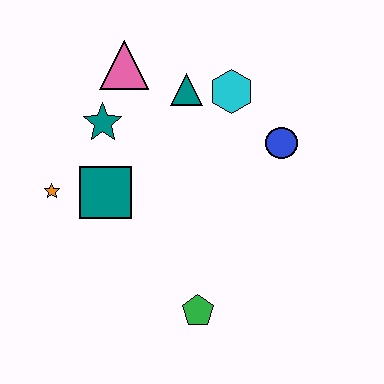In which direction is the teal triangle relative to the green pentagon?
The teal triangle is above the green pentagon.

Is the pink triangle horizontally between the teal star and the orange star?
No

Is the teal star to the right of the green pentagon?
No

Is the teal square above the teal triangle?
No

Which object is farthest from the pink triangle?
The green pentagon is farthest from the pink triangle.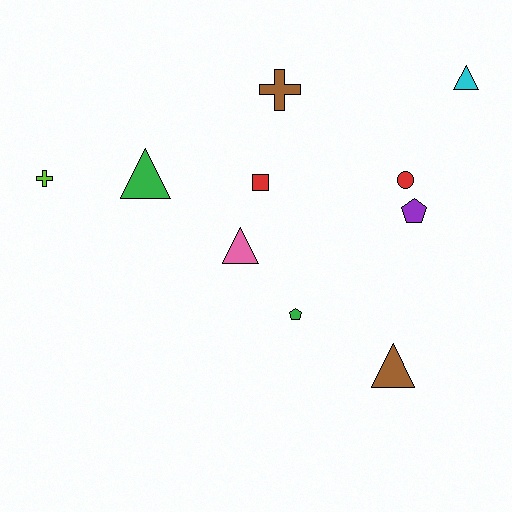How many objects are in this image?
There are 10 objects.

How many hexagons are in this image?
There are no hexagons.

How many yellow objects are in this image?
There are no yellow objects.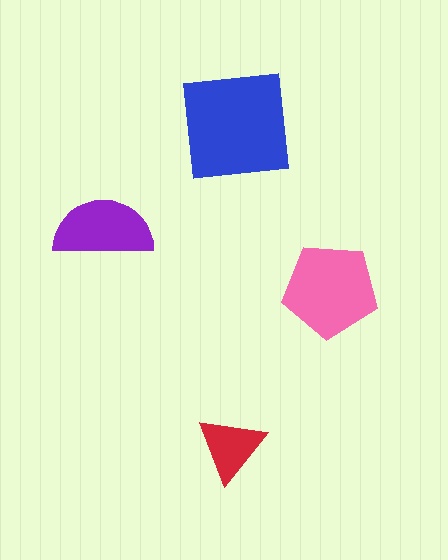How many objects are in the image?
There are 4 objects in the image.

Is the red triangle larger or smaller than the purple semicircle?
Smaller.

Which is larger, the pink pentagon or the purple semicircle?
The pink pentagon.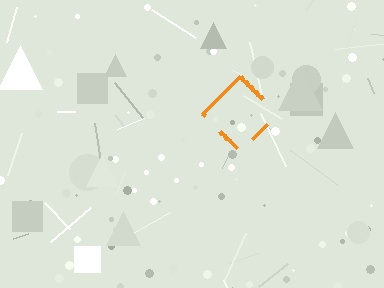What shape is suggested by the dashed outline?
The dashed outline suggests a diamond.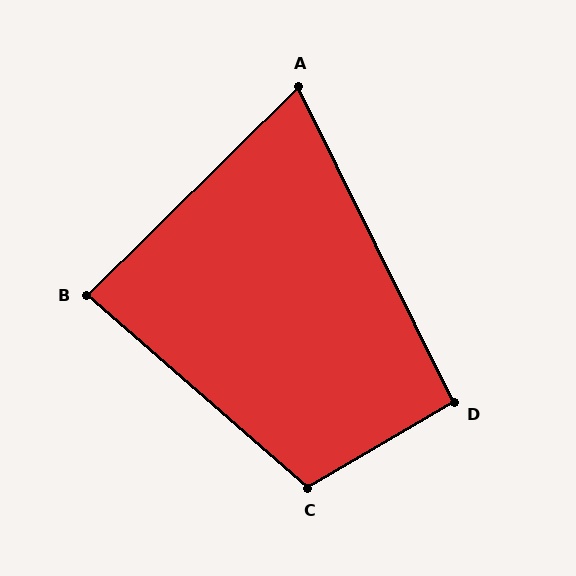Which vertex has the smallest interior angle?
A, at approximately 72 degrees.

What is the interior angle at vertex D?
Approximately 94 degrees (approximately right).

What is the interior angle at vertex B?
Approximately 86 degrees (approximately right).